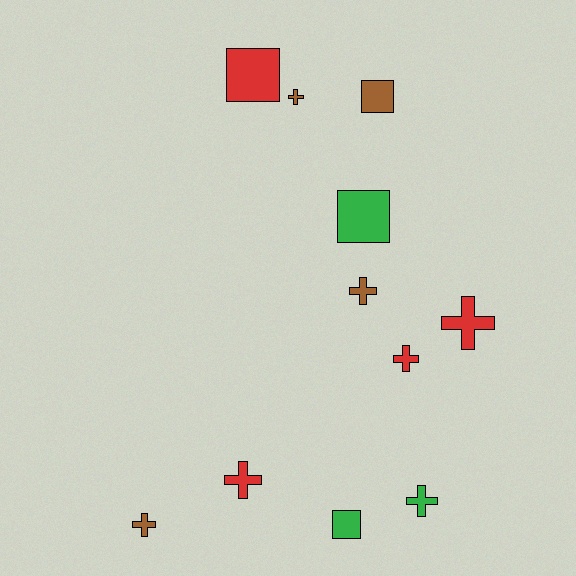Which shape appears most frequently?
Cross, with 7 objects.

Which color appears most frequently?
Brown, with 4 objects.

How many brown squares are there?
There is 1 brown square.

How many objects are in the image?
There are 11 objects.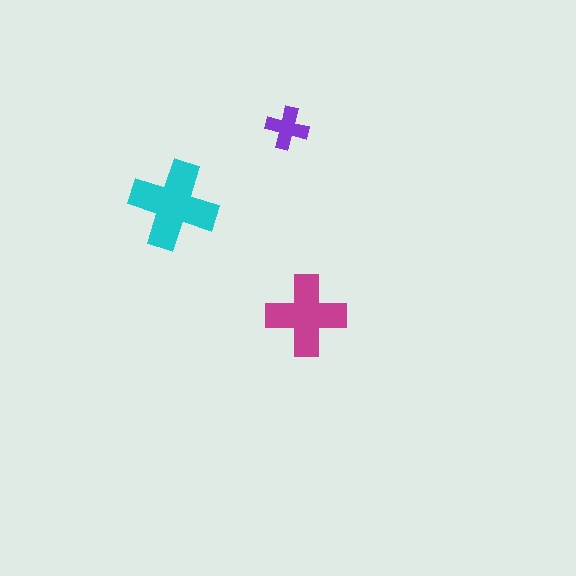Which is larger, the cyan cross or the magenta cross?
The cyan one.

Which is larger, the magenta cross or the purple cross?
The magenta one.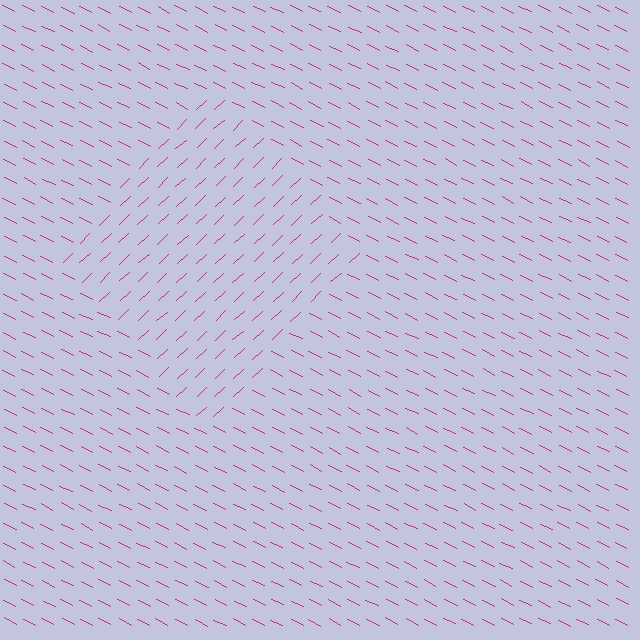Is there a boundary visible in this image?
Yes, there is a texture boundary formed by a change in line orientation.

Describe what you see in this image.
The image is filled with small magenta line segments. A diamond region in the image has lines oriented differently from the surrounding lines, creating a visible texture boundary.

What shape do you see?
I see a diamond.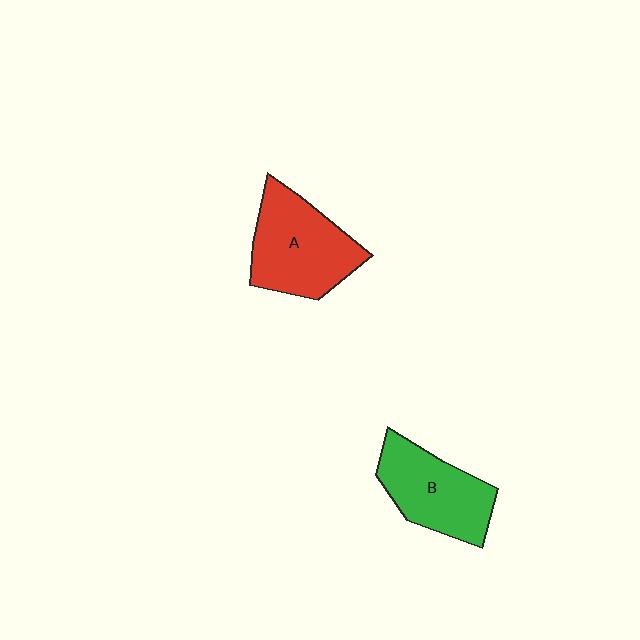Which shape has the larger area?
Shape A (red).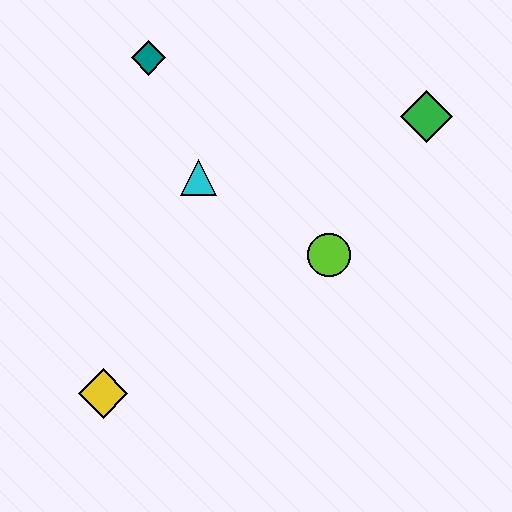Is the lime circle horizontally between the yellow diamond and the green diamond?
Yes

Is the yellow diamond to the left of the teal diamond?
Yes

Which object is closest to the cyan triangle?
The teal diamond is closest to the cyan triangle.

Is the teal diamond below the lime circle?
No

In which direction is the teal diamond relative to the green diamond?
The teal diamond is to the left of the green diamond.